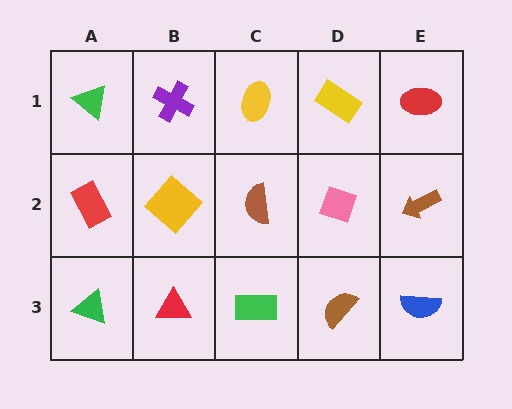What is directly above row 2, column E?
A red ellipse.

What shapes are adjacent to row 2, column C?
A yellow ellipse (row 1, column C), a green rectangle (row 3, column C), a yellow diamond (row 2, column B), a pink diamond (row 2, column D).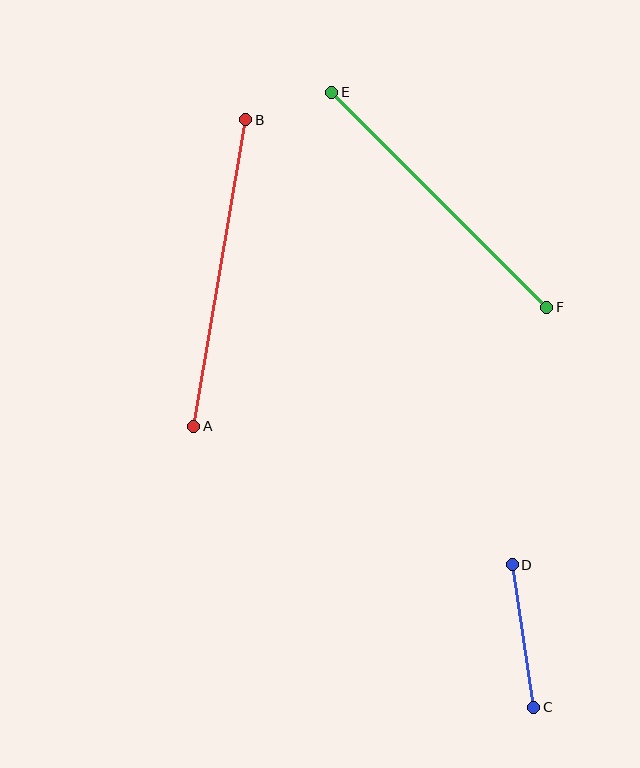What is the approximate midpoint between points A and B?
The midpoint is at approximately (220, 273) pixels.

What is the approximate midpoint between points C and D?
The midpoint is at approximately (523, 636) pixels.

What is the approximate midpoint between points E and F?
The midpoint is at approximately (439, 200) pixels.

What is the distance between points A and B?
The distance is approximately 311 pixels.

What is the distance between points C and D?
The distance is approximately 145 pixels.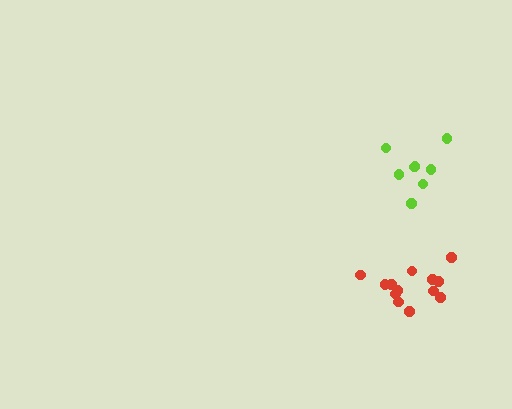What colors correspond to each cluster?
The clusters are colored: lime, red.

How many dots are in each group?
Group 1: 8 dots, Group 2: 13 dots (21 total).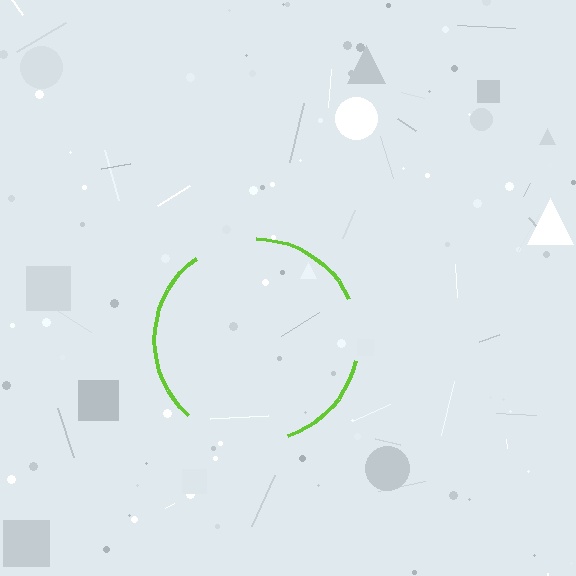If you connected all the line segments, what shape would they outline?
They would outline a circle.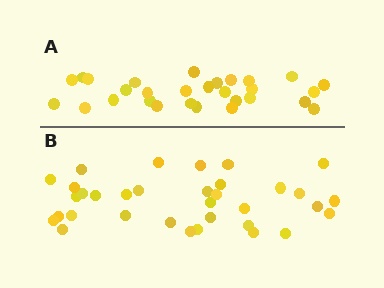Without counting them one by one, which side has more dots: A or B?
Region B (the bottom region) has more dots.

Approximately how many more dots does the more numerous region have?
Region B has about 5 more dots than region A.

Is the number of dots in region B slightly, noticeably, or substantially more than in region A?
Region B has only slightly more — the two regions are fairly close. The ratio is roughly 1.2 to 1.